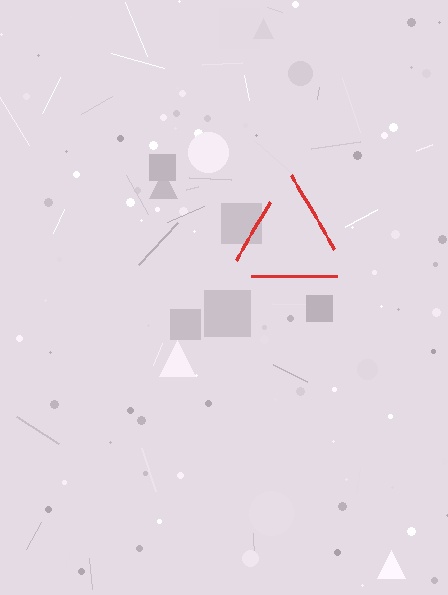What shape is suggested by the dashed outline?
The dashed outline suggests a triangle.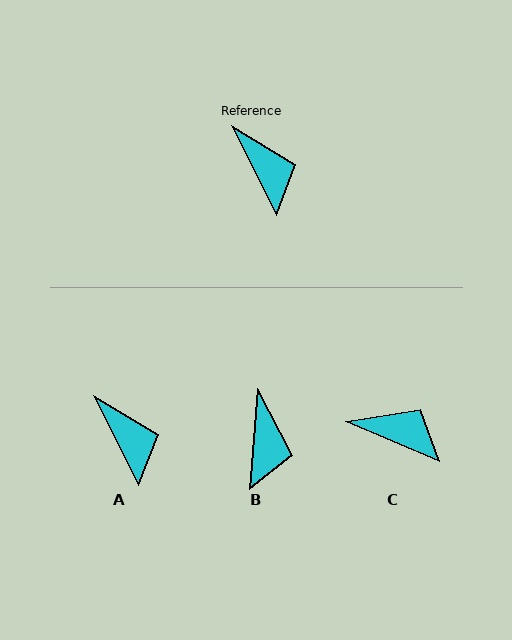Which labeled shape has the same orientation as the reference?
A.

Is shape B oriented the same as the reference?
No, it is off by about 31 degrees.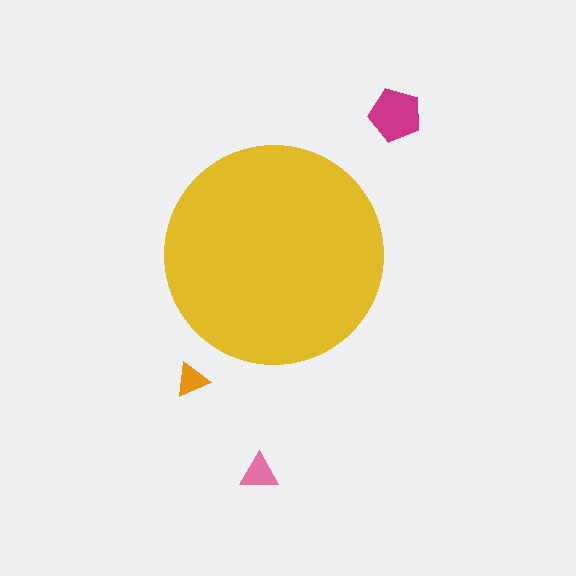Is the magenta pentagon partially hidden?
No, the magenta pentagon is fully visible.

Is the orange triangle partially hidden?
No, the orange triangle is fully visible.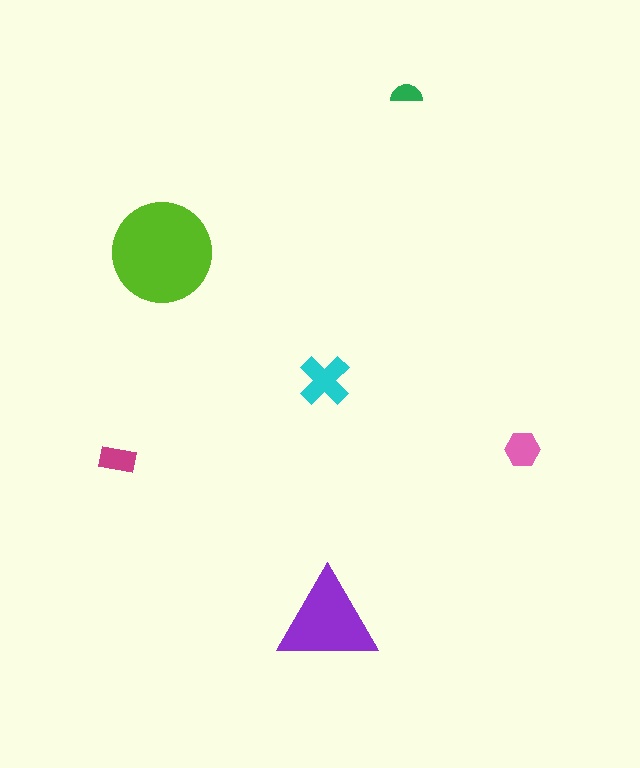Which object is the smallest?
The green semicircle.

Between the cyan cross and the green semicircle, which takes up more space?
The cyan cross.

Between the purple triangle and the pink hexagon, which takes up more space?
The purple triangle.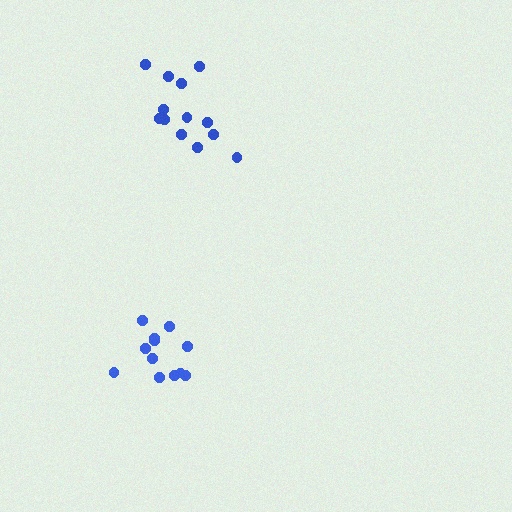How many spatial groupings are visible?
There are 2 spatial groupings.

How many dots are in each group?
Group 1: 12 dots, Group 2: 13 dots (25 total).